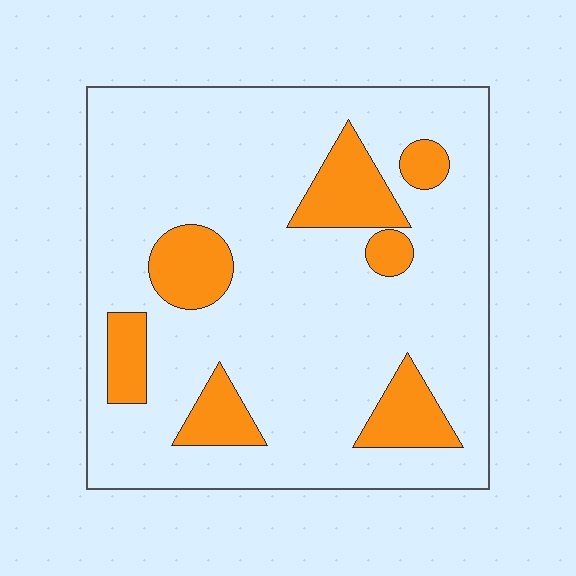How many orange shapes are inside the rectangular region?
7.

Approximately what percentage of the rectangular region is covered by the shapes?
Approximately 20%.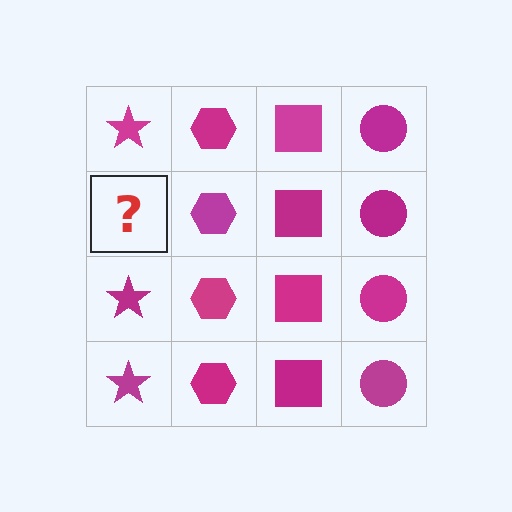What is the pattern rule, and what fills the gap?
The rule is that each column has a consistent shape. The gap should be filled with a magenta star.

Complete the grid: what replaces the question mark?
The question mark should be replaced with a magenta star.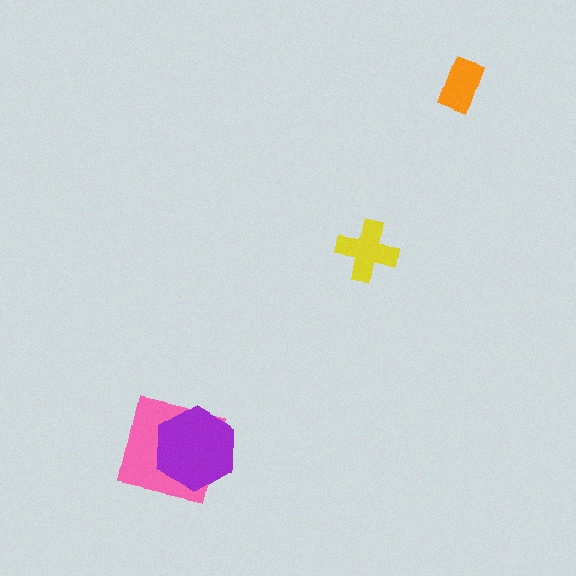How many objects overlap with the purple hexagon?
1 object overlaps with the purple hexagon.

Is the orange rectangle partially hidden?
No, no other shape covers it.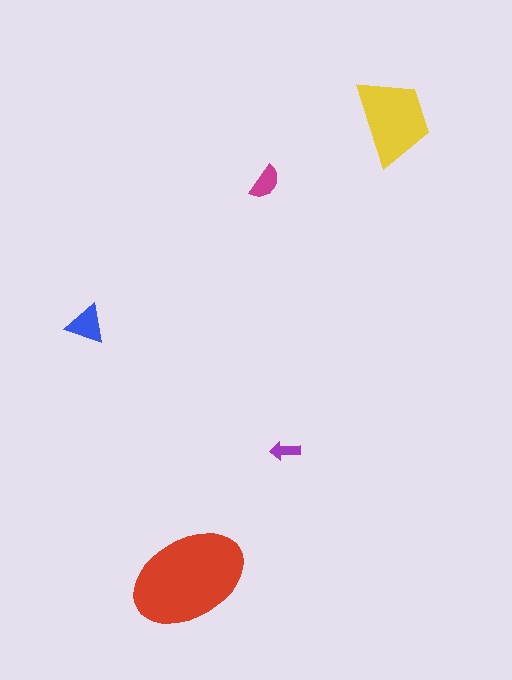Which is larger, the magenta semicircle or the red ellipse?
The red ellipse.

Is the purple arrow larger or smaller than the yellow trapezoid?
Smaller.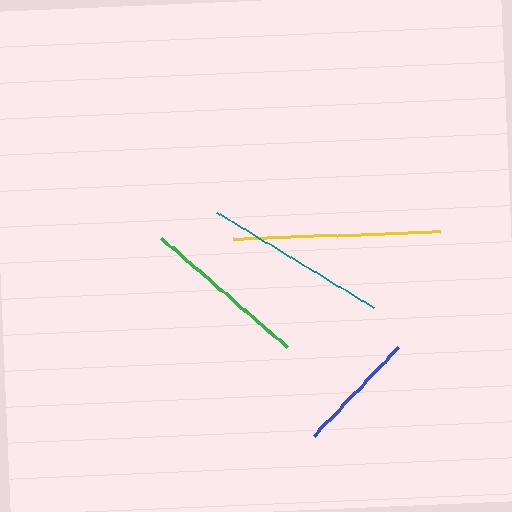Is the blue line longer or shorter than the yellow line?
The yellow line is longer than the blue line.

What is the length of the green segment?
The green segment is approximately 166 pixels long.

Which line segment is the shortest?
The blue line is the shortest at approximately 123 pixels.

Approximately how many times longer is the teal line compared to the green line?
The teal line is approximately 1.1 times the length of the green line.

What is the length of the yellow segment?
The yellow segment is approximately 207 pixels long.